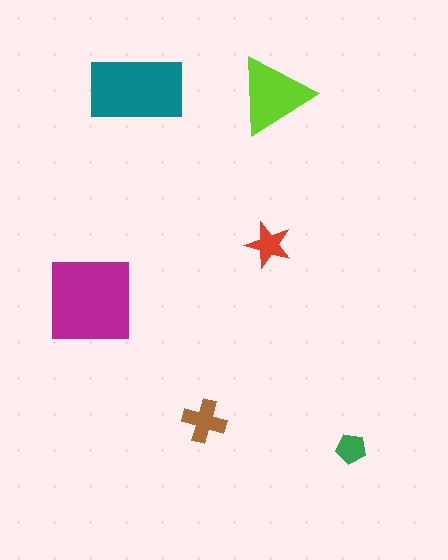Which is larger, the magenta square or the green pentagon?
The magenta square.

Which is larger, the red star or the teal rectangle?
The teal rectangle.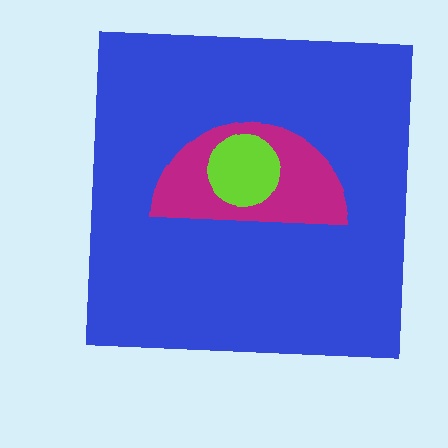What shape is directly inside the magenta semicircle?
The lime circle.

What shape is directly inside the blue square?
The magenta semicircle.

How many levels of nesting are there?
3.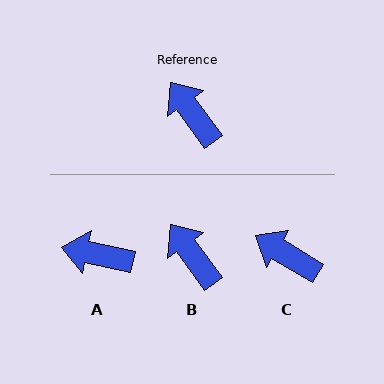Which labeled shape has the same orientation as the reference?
B.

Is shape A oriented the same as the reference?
No, it is off by about 43 degrees.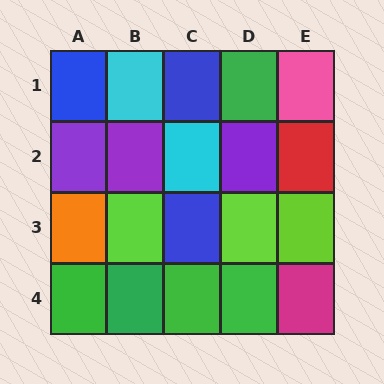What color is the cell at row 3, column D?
Lime.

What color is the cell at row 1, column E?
Pink.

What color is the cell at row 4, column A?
Green.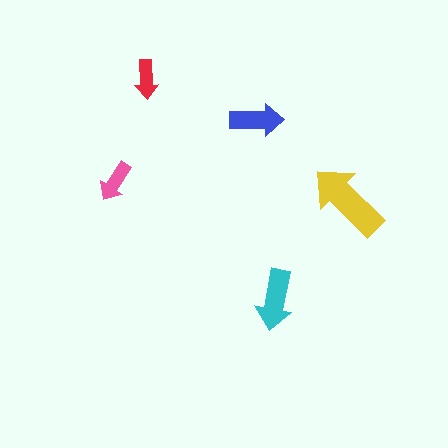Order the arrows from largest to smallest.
the yellow one, the cyan one, the blue one, the pink one, the red one.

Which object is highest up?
The red arrow is topmost.